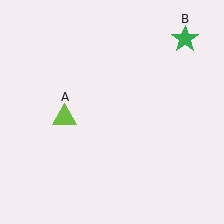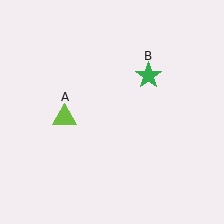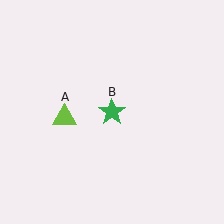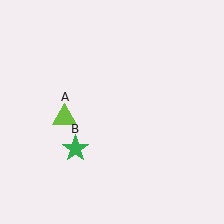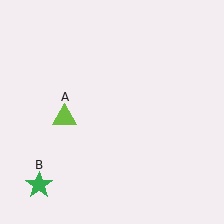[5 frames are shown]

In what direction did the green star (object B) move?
The green star (object B) moved down and to the left.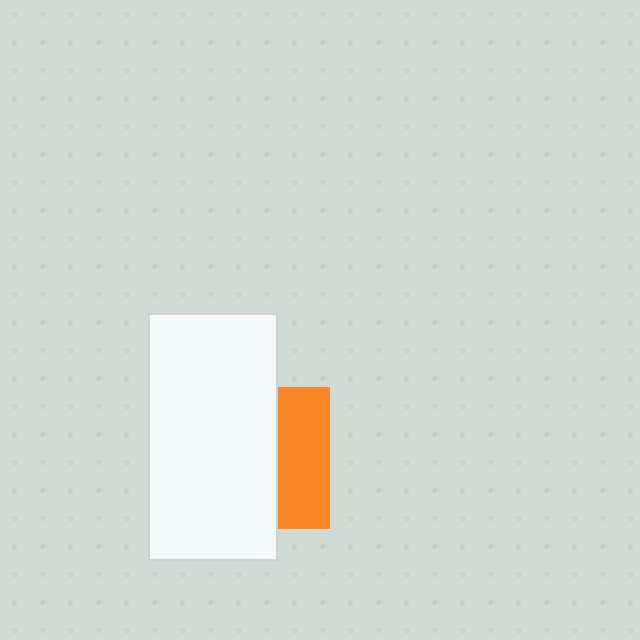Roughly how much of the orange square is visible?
A small part of it is visible (roughly 37%).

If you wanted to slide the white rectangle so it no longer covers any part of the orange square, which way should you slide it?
Slide it left — that is the most direct way to separate the two shapes.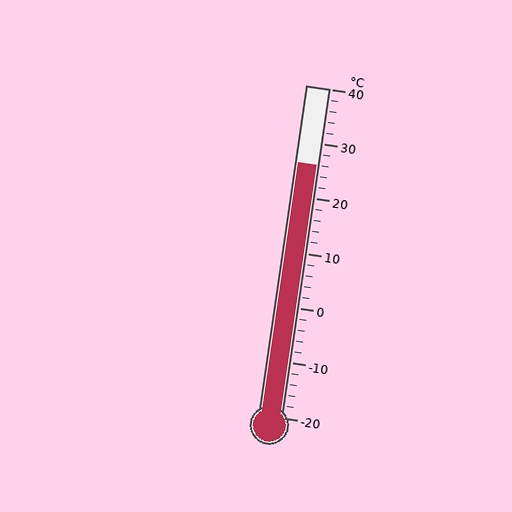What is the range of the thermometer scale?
The thermometer scale ranges from -20°C to 40°C.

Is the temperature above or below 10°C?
The temperature is above 10°C.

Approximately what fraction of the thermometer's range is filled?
The thermometer is filled to approximately 75% of its range.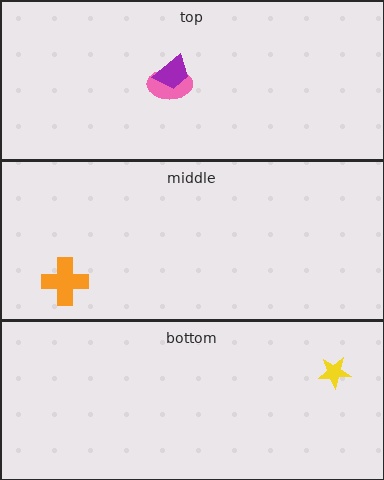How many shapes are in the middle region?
1.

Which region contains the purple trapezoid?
The top region.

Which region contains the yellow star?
The bottom region.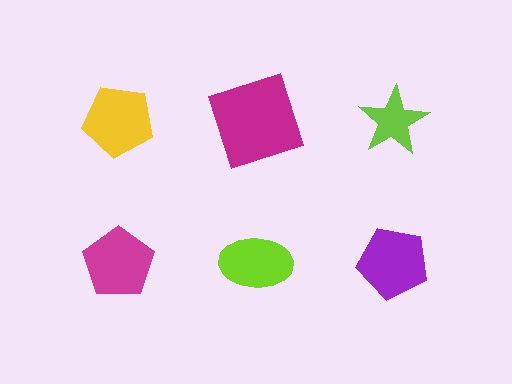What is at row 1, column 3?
A lime star.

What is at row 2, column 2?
A lime ellipse.